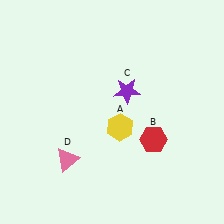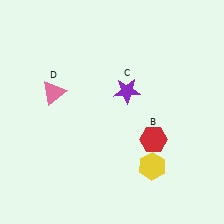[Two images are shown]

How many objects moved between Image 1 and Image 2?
2 objects moved between the two images.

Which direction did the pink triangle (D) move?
The pink triangle (D) moved up.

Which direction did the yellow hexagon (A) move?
The yellow hexagon (A) moved down.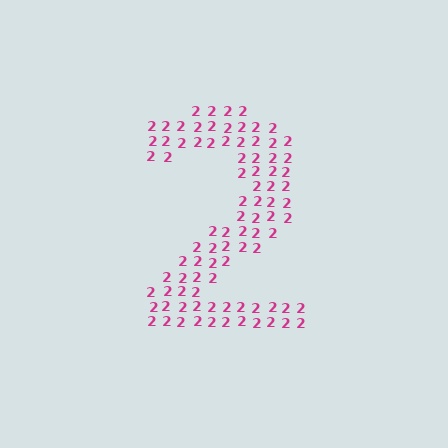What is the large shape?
The large shape is the digit 2.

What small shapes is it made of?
It is made of small digit 2's.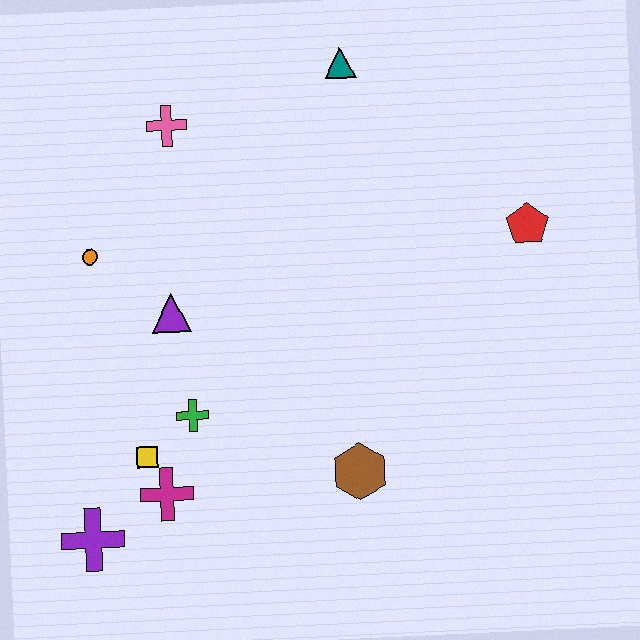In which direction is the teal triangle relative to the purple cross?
The teal triangle is above the purple cross.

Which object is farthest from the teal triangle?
The purple cross is farthest from the teal triangle.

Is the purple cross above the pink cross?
No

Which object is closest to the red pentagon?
The teal triangle is closest to the red pentagon.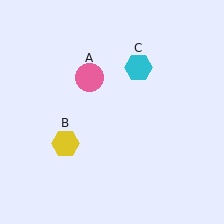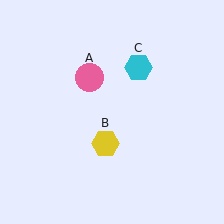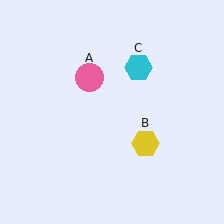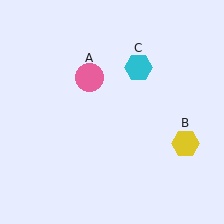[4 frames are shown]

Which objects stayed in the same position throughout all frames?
Pink circle (object A) and cyan hexagon (object C) remained stationary.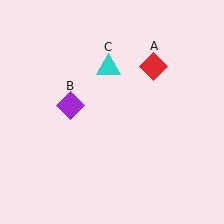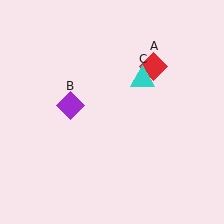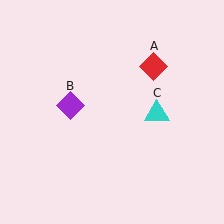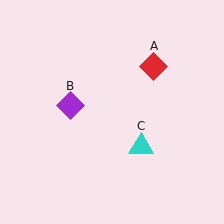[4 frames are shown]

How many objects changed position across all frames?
1 object changed position: cyan triangle (object C).